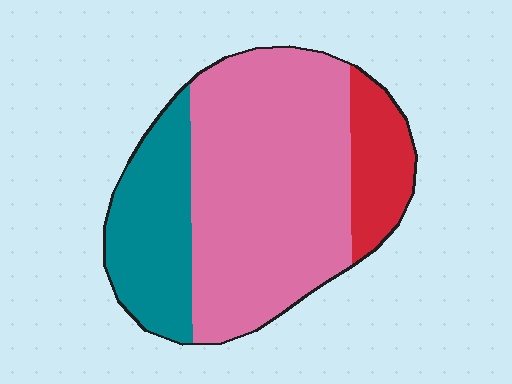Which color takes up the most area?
Pink, at roughly 60%.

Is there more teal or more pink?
Pink.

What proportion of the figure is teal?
Teal takes up less than a quarter of the figure.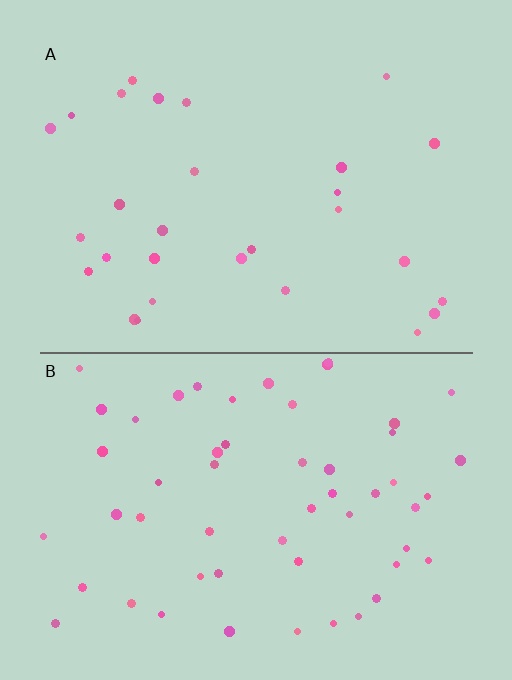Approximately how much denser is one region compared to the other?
Approximately 1.9× — region B over region A.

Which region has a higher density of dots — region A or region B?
B (the bottom).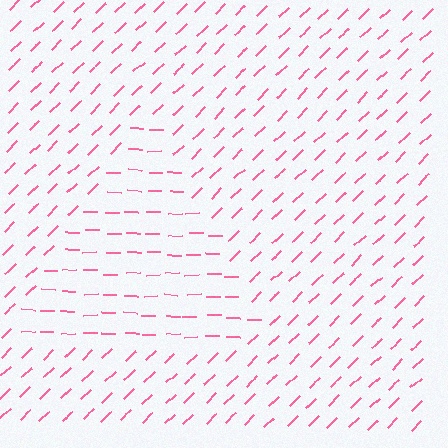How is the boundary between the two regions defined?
The boundary is defined purely by a change in line orientation (approximately 45 degrees difference). All lines are the same color and thickness.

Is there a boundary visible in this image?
Yes, there is a texture boundary formed by a change in line orientation.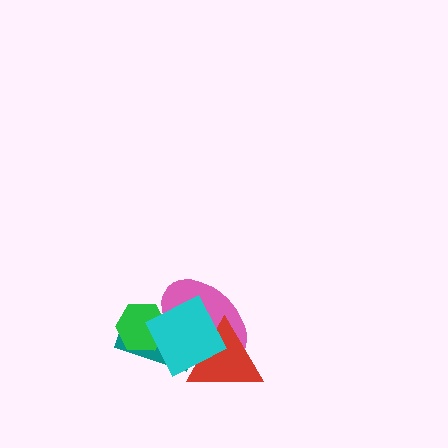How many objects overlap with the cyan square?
4 objects overlap with the cyan square.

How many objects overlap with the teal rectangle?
4 objects overlap with the teal rectangle.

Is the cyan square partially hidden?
No, no other shape covers it.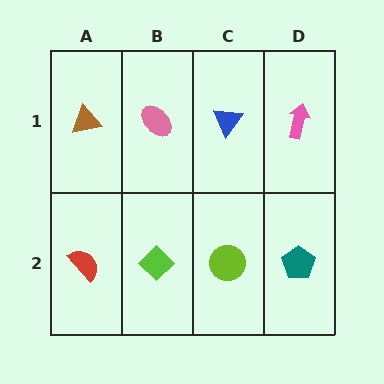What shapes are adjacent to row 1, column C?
A lime circle (row 2, column C), a pink ellipse (row 1, column B), a pink arrow (row 1, column D).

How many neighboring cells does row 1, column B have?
3.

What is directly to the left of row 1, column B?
A brown triangle.